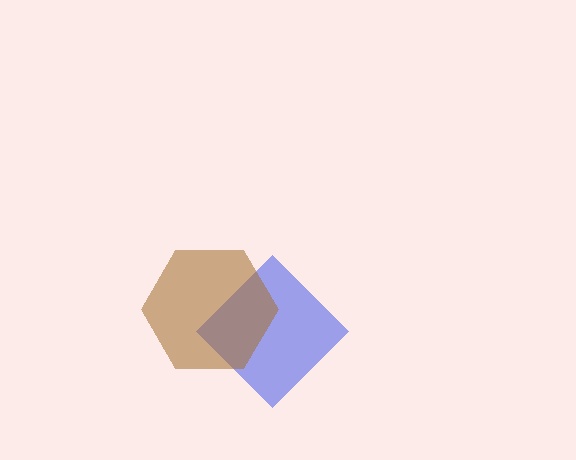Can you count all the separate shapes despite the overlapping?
Yes, there are 2 separate shapes.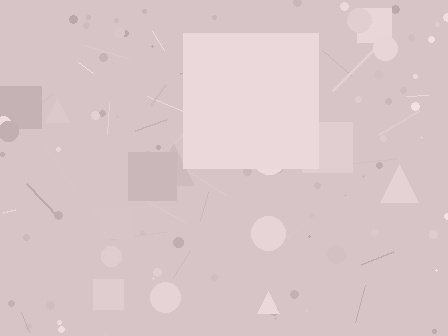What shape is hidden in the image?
A square is hidden in the image.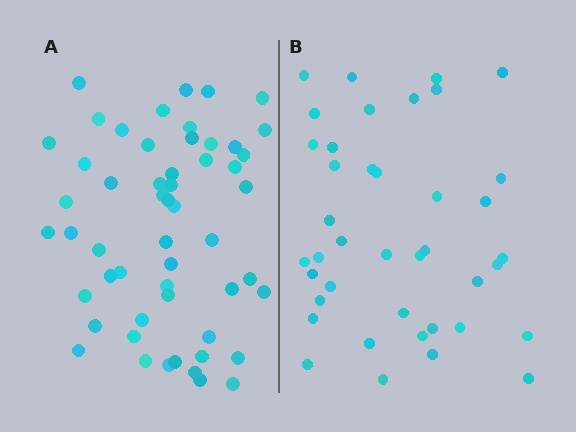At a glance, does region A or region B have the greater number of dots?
Region A (the left region) has more dots.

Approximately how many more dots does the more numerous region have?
Region A has approximately 15 more dots than region B.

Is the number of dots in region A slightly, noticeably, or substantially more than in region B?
Region A has noticeably more, but not dramatically so. The ratio is roughly 1.4 to 1.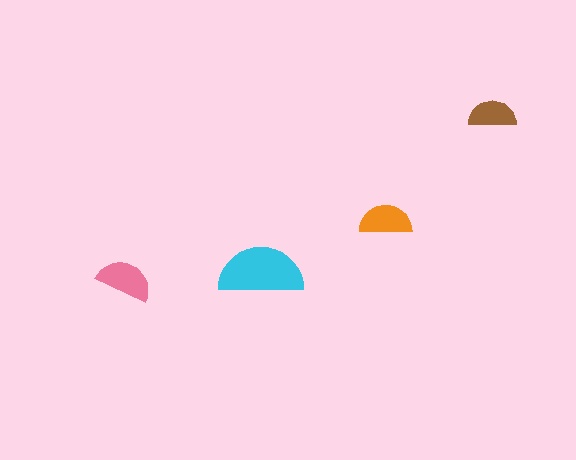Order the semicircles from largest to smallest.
the cyan one, the pink one, the orange one, the brown one.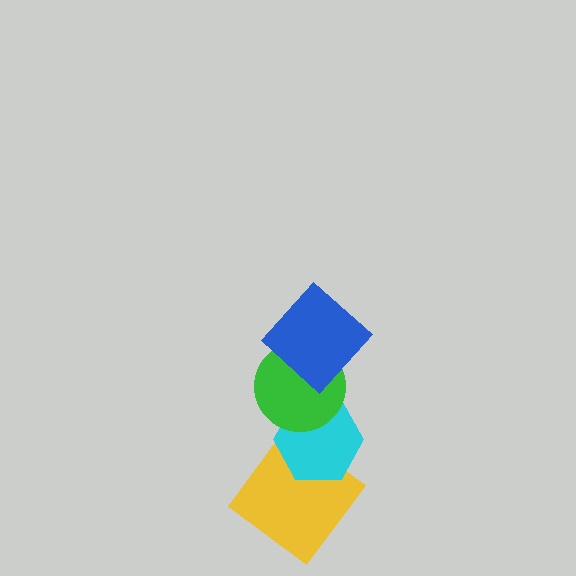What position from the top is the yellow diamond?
The yellow diamond is 4th from the top.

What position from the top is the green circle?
The green circle is 2nd from the top.